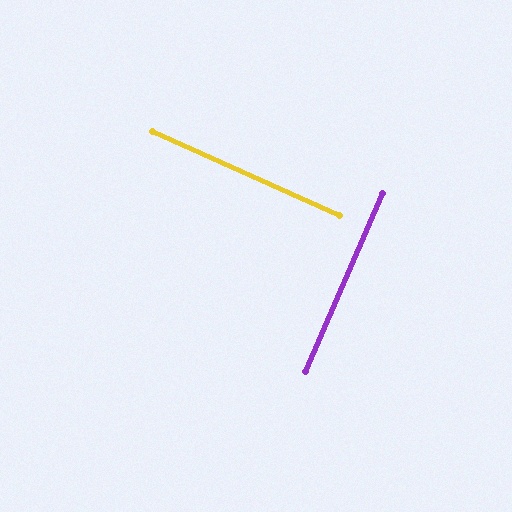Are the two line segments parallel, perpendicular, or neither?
Perpendicular — they meet at approximately 89°.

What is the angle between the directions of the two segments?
Approximately 89 degrees.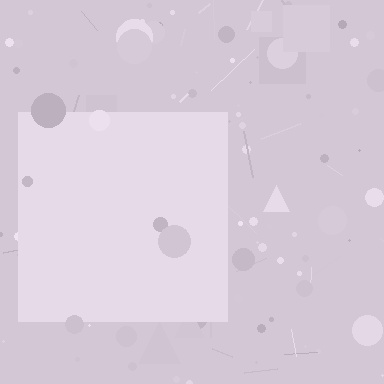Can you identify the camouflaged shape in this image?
The camouflaged shape is a square.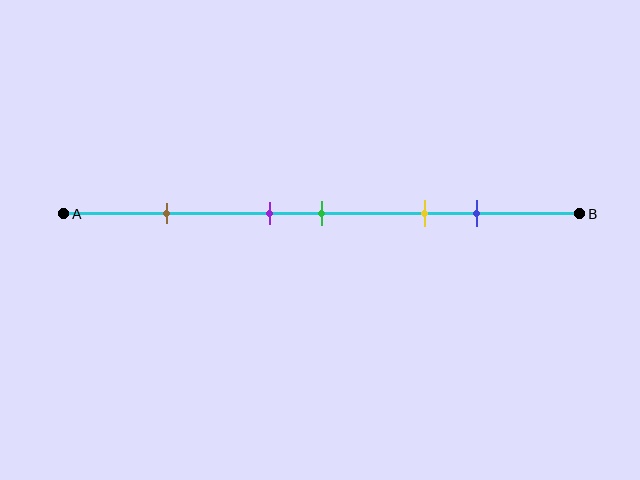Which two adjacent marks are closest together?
The purple and green marks are the closest adjacent pair.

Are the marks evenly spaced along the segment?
No, the marks are not evenly spaced.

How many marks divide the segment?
There are 5 marks dividing the segment.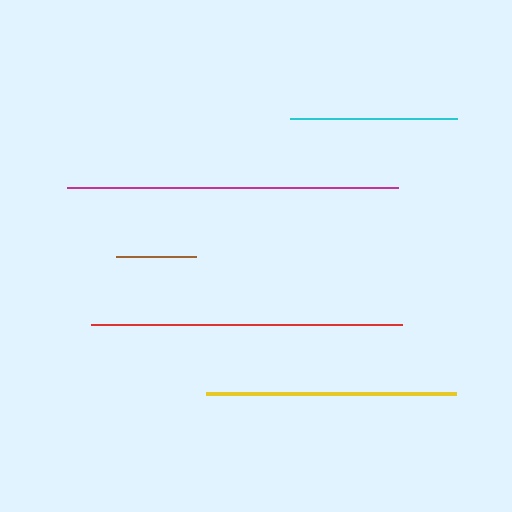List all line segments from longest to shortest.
From longest to shortest: magenta, red, yellow, cyan, brown.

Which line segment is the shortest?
The brown line is the shortest at approximately 80 pixels.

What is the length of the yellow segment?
The yellow segment is approximately 250 pixels long.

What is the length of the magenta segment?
The magenta segment is approximately 331 pixels long.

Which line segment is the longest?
The magenta line is the longest at approximately 331 pixels.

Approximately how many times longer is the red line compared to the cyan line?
The red line is approximately 1.9 times the length of the cyan line.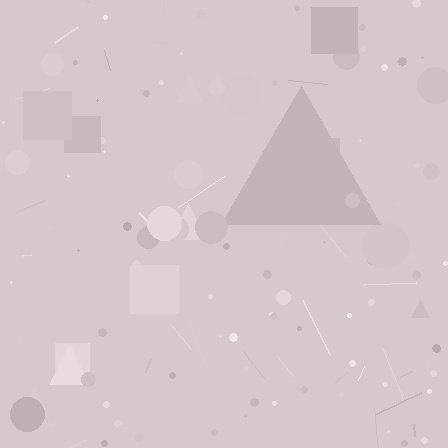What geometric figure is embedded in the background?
A triangle is embedded in the background.